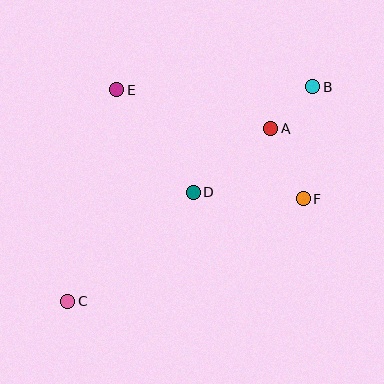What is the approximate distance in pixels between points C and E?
The distance between C and E is approximately 217 pixels.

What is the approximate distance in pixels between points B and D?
The distance between B and D is approximately 159 pixels.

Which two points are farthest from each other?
Points B and C are farthest from each other.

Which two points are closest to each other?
Points A and B are closest to each other.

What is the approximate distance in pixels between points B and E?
The distance between B and E is approximately 196 pixels.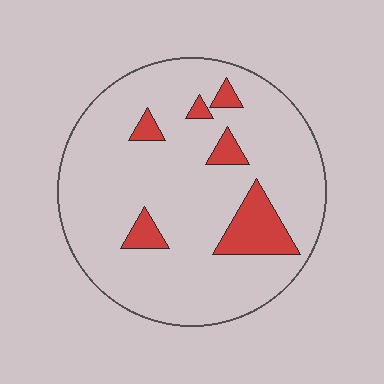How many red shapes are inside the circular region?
6.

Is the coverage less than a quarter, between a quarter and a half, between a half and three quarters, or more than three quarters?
Less than a quarter.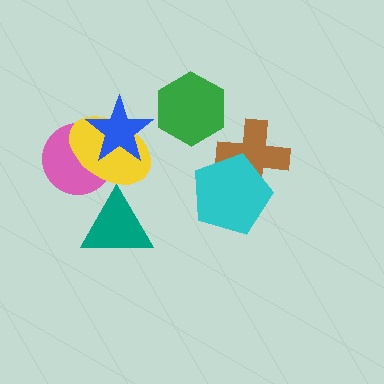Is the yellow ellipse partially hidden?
Yes, it is partially covered by another shape.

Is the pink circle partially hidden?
Yes, it is partially covered by another shape.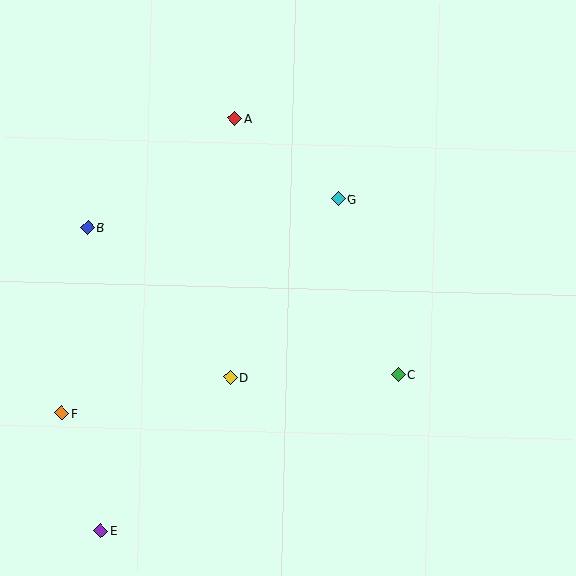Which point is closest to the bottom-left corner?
Point E is closest to the bottom-left corner.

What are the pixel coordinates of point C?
Point C is at (398, 374).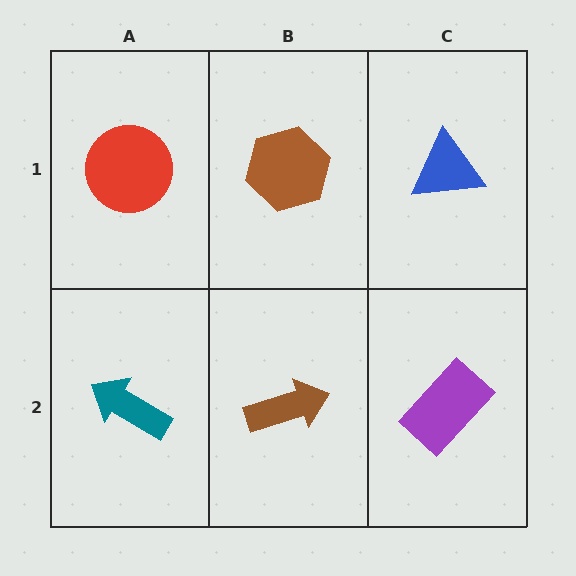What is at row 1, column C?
A blue triangle.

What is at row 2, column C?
A purple rectangle.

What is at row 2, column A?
A teal arrow.